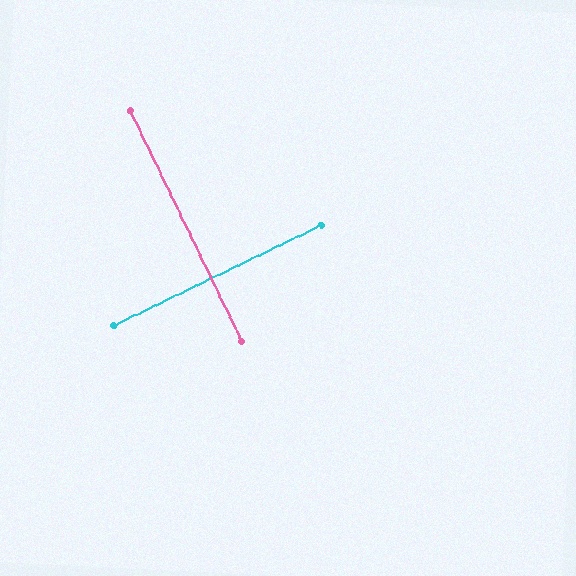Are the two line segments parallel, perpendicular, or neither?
Perpendicular — they meet at approximately 90°.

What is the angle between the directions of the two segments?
Approximately 90 degrees.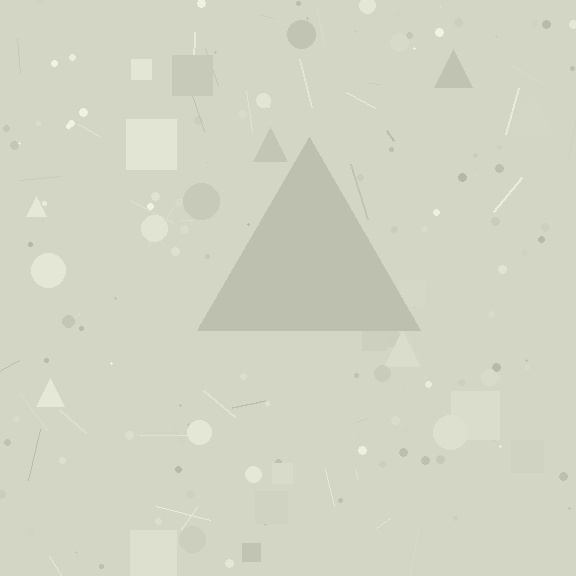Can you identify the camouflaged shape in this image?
The camouflaged shape is a triangle.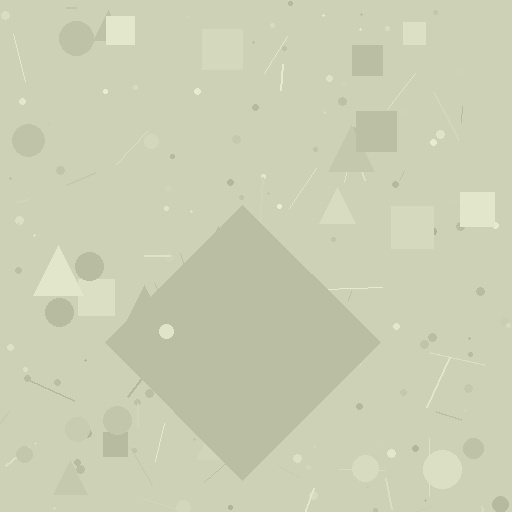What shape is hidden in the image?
A diamond is hidden in the image.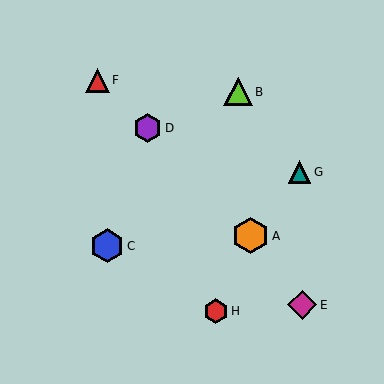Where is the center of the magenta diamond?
The center of the magenta diamond is at (302, 305).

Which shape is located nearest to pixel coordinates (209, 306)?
The red hexagon (labeled H) at (216, 311) is nearest to that location.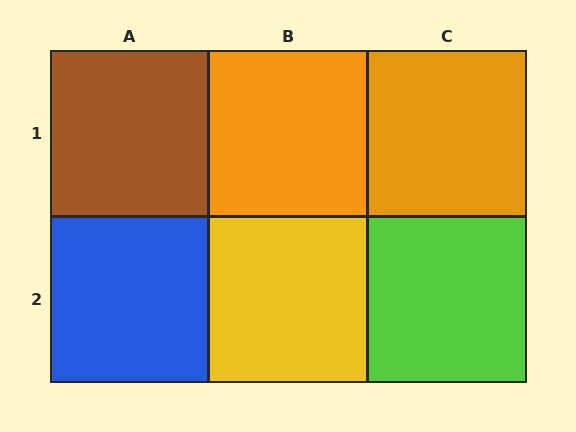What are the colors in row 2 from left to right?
Blue, yellow, lime.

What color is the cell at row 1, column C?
Orange.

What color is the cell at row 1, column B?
Orange.